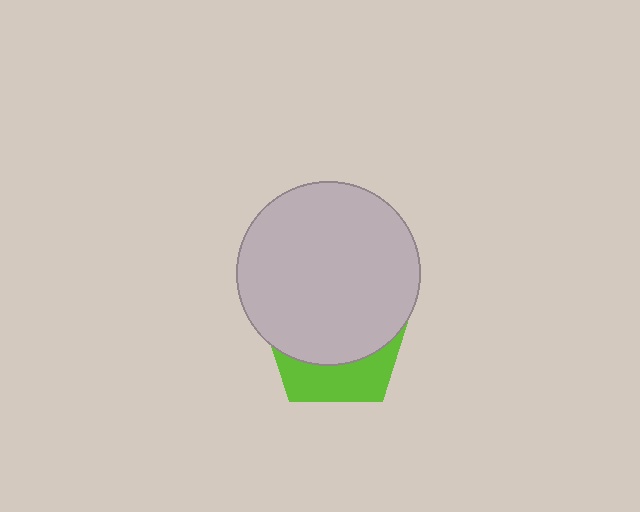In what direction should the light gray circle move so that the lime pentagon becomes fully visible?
The light gray circle should move up. That is the shortest direction to clear the overlap and leave the lime pentagon fully visible.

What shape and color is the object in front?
The object in front is a light gray circle.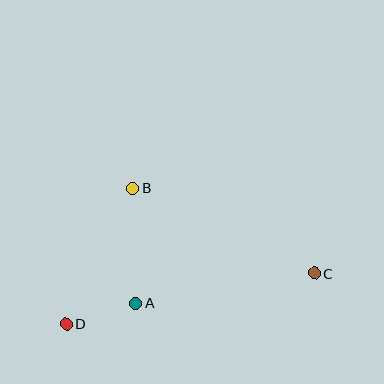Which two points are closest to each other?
Points A and D are closest to each other.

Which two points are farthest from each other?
Points C and D are farthest from each other.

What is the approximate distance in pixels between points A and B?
The distance between A and B is approximately 115 pixels.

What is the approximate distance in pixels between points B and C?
The distance between B and C is approximately 201 pixels.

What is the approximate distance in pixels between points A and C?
The distance between A and C is approximately 181 pixels.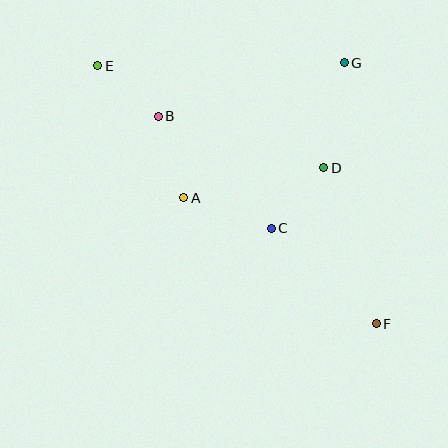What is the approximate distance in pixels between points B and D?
The distance between B and D is approximately 173 pixels.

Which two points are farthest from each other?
Points E and F are farthest from each other.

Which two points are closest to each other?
Points B and E are closest to each other.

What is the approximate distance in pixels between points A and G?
The distance between A and G is approximately 210 pixels.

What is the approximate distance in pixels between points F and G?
The distance between F and G is approximately 263 pixels.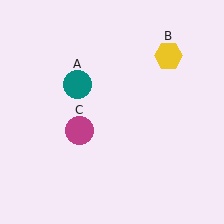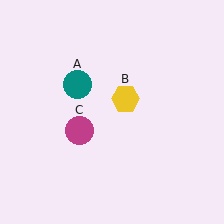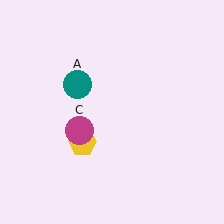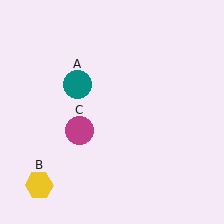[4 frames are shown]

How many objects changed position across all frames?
1 object changed position: yellow hexagon (object B).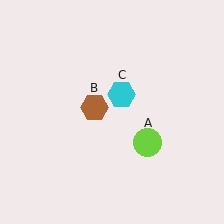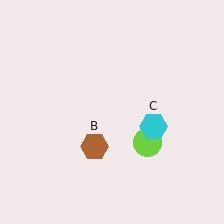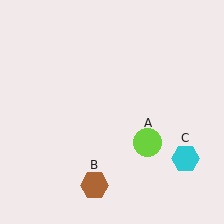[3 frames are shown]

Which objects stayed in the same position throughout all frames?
Lime circle (object A) remained stationary.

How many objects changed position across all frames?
2 objects changed position: brown hexagon (object B), cyan hexagon (object C).